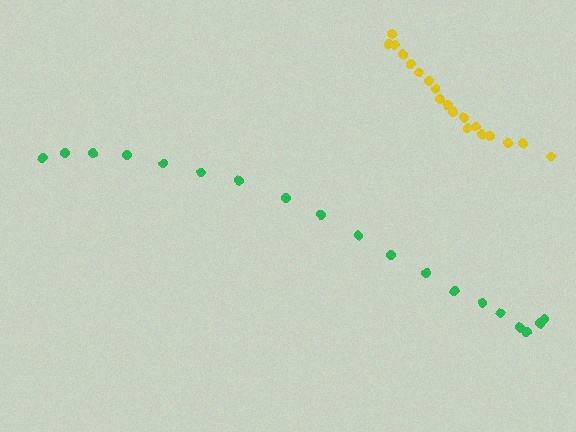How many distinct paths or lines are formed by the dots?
There are 2 distinct paths.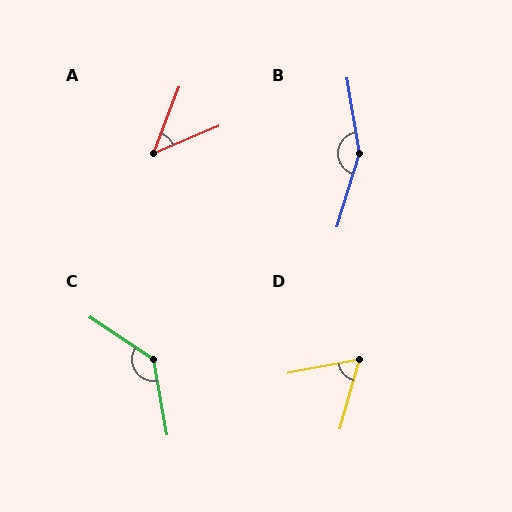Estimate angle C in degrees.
Approximately 134 degrees.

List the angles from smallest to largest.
A (46°), D (63°), C (134°), B (153°).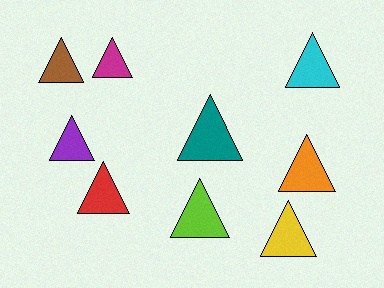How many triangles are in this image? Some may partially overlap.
There are 9 triangles.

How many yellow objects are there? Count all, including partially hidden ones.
There is 1 yellow object.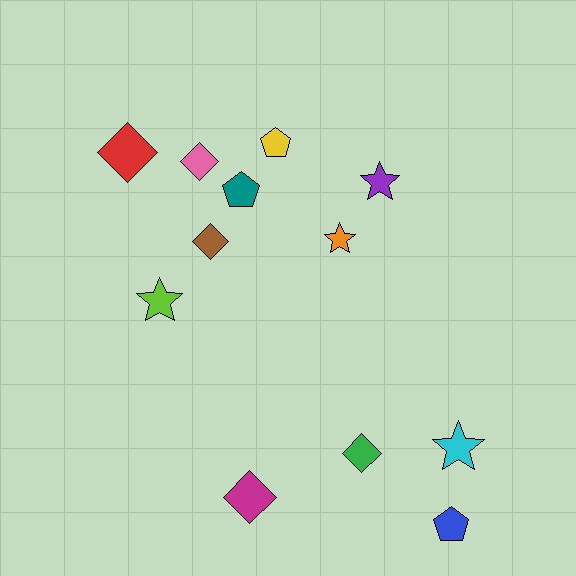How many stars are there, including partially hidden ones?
There are 4 stars.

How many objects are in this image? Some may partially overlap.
There are 12 objects.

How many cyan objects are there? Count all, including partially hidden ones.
There is 1 cyan object.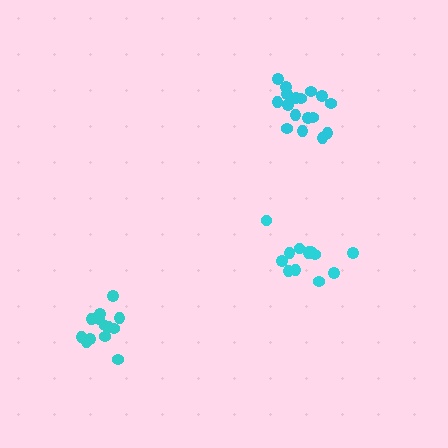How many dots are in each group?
Group 1: 13 dots, Group 2: 17 dots, Group 3: 13 dots (43 total).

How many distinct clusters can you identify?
There are 3 distinct clusters.